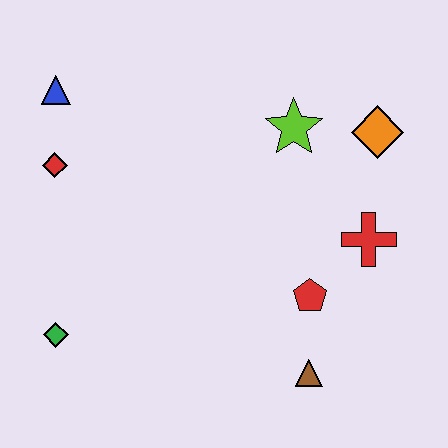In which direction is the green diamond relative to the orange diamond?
The green diamond is to the left of the orange diamond.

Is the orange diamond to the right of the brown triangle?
Yes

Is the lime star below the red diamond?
No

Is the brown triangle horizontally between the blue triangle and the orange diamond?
Yes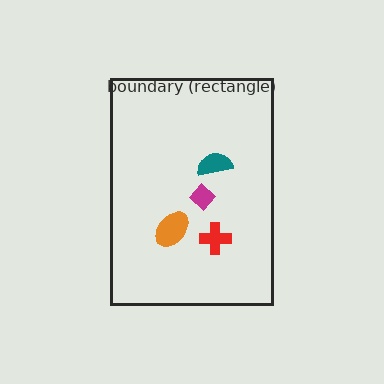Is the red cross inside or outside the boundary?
Inside.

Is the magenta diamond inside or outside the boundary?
Inside.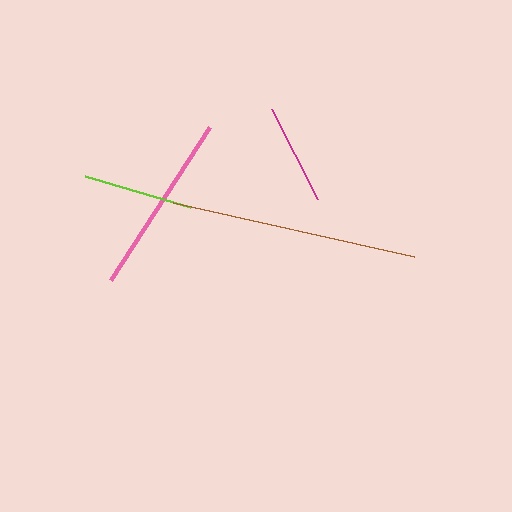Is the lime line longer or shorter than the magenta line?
The lime line is longer than the magenta line.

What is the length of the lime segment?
The lime segment is approximately 109 pixels long.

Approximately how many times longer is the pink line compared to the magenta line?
The pink line is approximately 1.8 times the length of the magenta line.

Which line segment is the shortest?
The magenta line is the shortest at approximately 101 pixels.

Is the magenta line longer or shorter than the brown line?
The brown line is longer than the magenta line.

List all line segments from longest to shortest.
From longest to shortest: brown, pink, lime, magenta.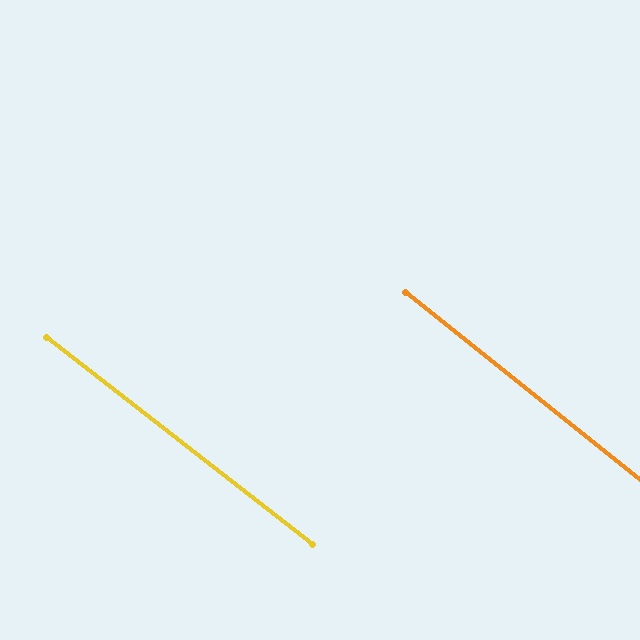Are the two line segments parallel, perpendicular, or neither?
Parallel — their directions differ by only 0.7°.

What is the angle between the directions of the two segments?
Approximately 1 degree.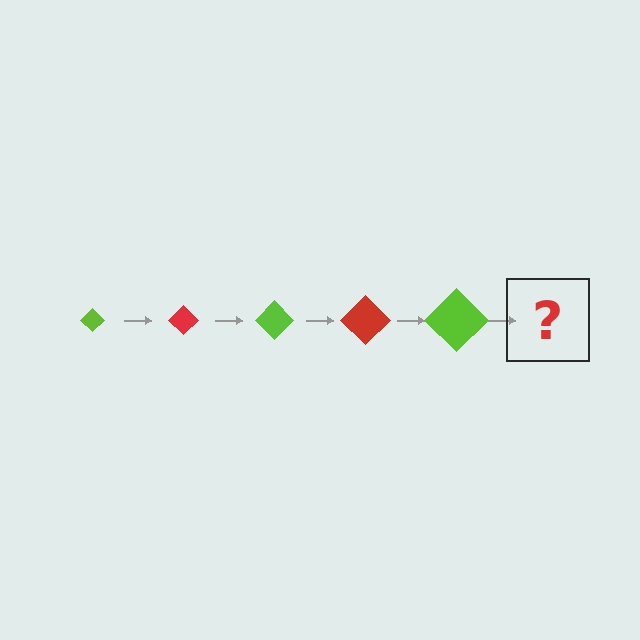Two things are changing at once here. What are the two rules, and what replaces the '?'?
The two rules are that the diamond grows larger each step and the color cycles through lime and red. The '?' should be a red diamond, larger than the previous one.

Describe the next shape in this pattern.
It should be a red diamond, larger than the previous one.